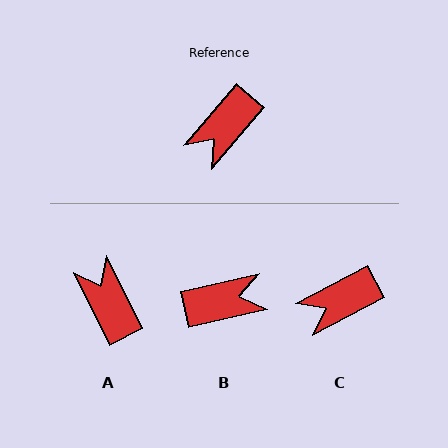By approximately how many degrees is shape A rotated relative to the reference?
Approximately 113 degrees clockwise.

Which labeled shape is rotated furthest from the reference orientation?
B, about 143 degrees away.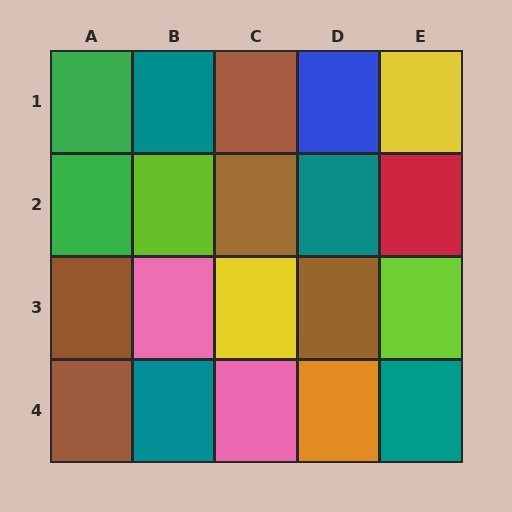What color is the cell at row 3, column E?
Lime.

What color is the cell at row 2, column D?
Teal.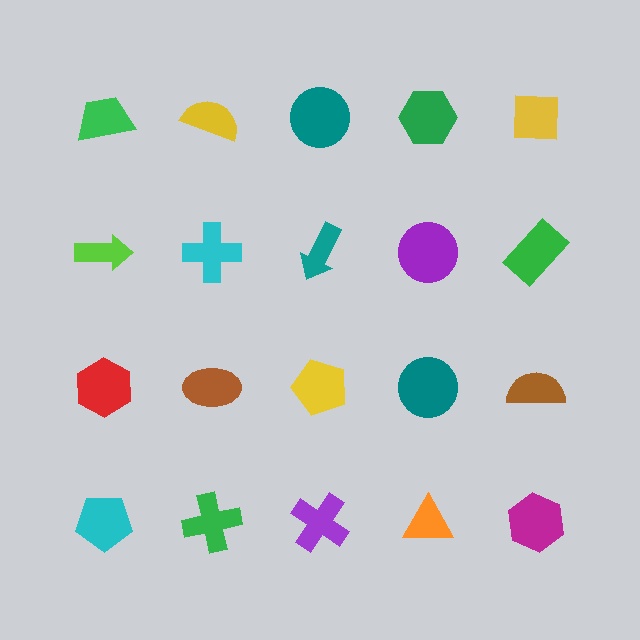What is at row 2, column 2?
A cyan cross.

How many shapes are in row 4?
5 shapes.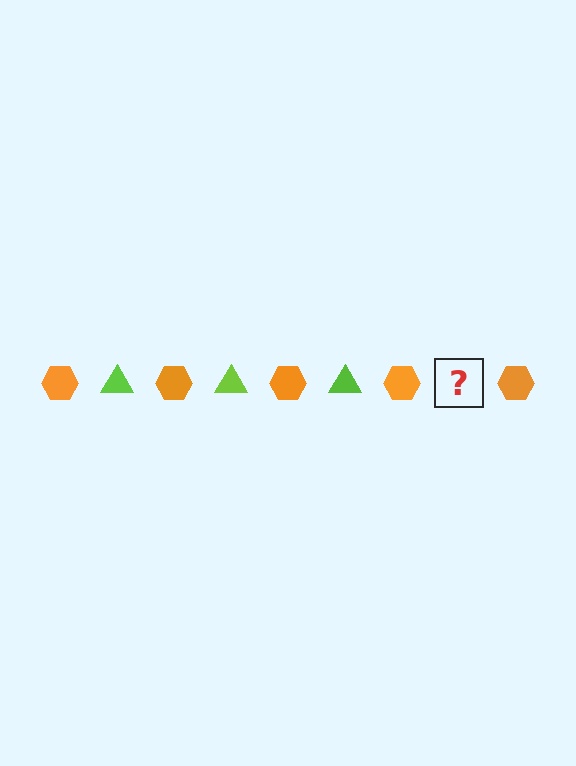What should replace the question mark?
The question mark should be replaced with a lime triangle.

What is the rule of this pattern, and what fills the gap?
The rule is that the pattern alternates between orange hexagon and lime triangle. The gap should be filled with a lime triangle.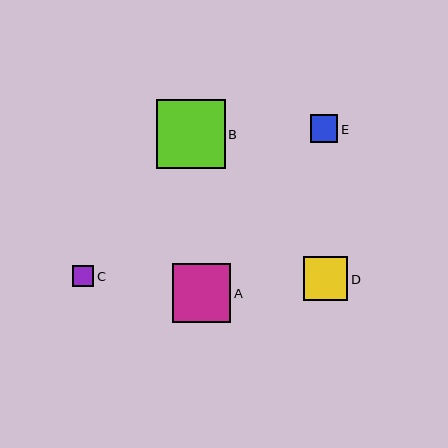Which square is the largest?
Square B is the largest with a size of approximately 69 pixels.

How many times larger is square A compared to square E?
Square A is approximately 2.2 times the size of square E.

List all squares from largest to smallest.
From largest to smallest: B, A, D, E, C.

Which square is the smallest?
Square C is the smallest with a size of approximately 21 pixels.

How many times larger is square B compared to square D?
Square B is approximately 1.6 times the size of square D.